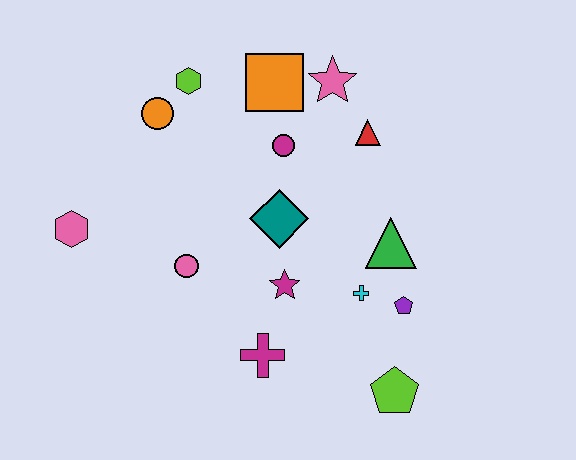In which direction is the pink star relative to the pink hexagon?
The pink star is to the right of the pink hexagon.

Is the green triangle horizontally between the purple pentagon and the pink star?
Yes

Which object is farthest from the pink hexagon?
The lime pentagon is farthest from the pink hexagon.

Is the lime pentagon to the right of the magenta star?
Yes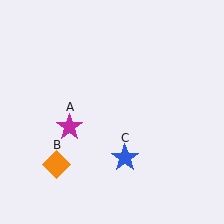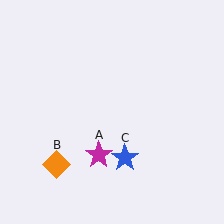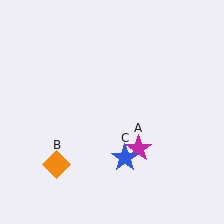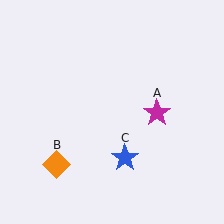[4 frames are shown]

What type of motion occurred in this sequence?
The magenta star (object A) rotated counterclockwise around the center of the scene.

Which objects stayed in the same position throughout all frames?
Orange diamond (object B) and blue star (object C) remained stationary.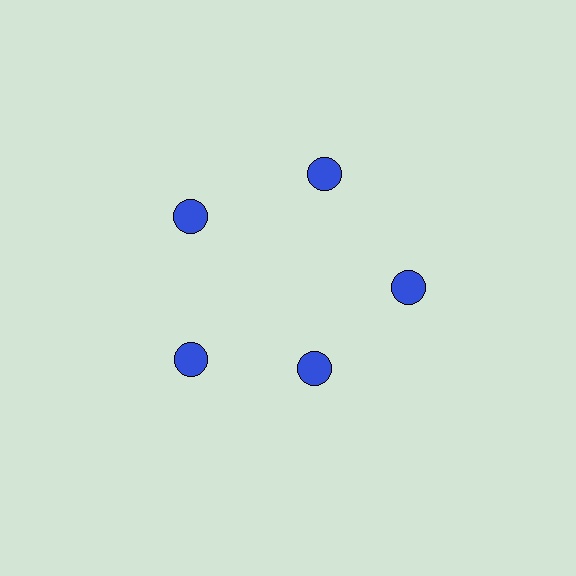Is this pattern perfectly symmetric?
No. The 5 blue circles are arranged in a ring, but one element near the 5 o'clock position is pulled inward toward the center, breaking the 5-fold rotational symmetry.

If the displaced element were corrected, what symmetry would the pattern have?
It would have 5-fold rotational symmetry — the pattern would map onto itself every 72 degrees.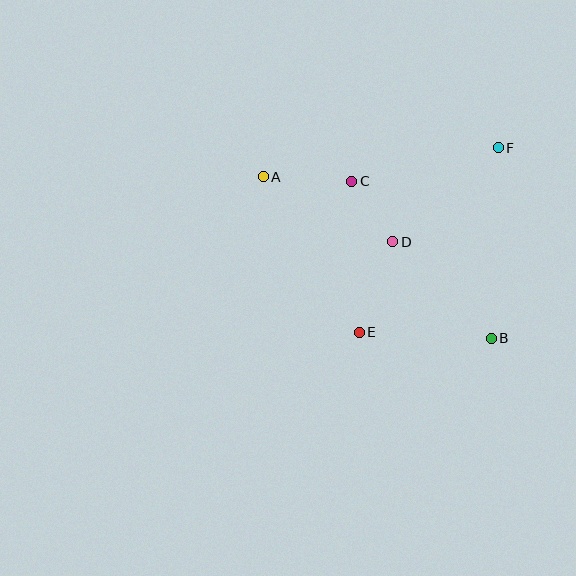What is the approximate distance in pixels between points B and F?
The distance between B and F is approximately 191 pixels.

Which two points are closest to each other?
Points C and D are closest to each other.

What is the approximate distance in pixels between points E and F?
The distance between E and F is approximately 232 pixels.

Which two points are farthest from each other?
Points A and B are farthest from each other.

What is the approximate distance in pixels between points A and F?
The distance between A and F is approximately 237 pixels.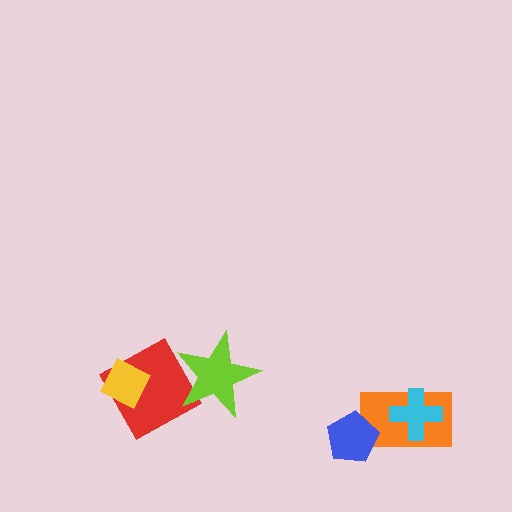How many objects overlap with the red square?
2 objects overlap with the red square.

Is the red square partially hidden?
Yes, it is partially covered by another shape.